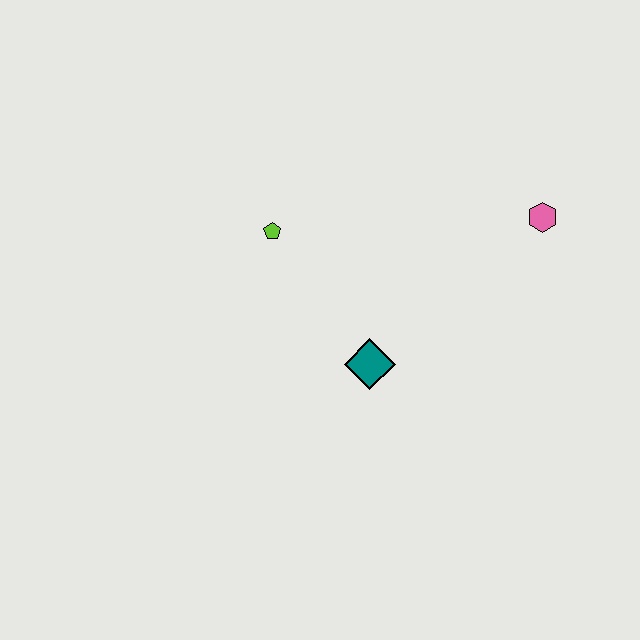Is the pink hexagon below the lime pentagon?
No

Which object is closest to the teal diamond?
The lime pentagon is closest to the teal diamond.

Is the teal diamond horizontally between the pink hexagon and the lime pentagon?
Yes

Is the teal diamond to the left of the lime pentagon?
No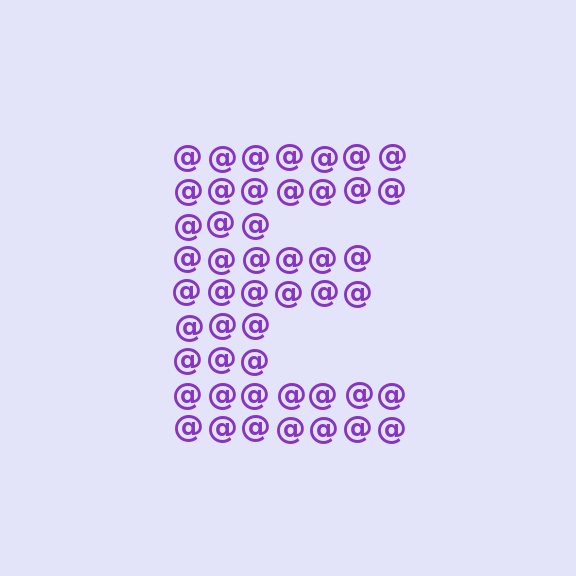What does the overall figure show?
The overall figure shows the letter E.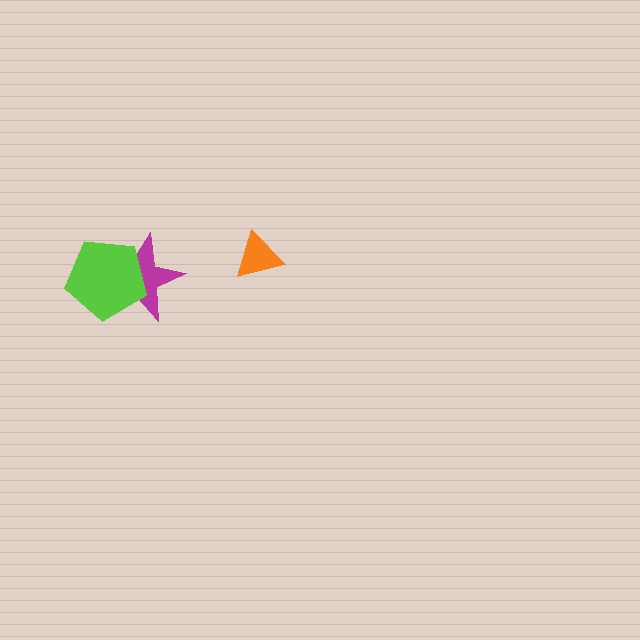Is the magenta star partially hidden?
Yes, it is partially covered by another shape.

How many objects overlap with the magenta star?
1 object overlaps with the magenta star.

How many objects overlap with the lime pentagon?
1 object overlaps with the lime pentagon.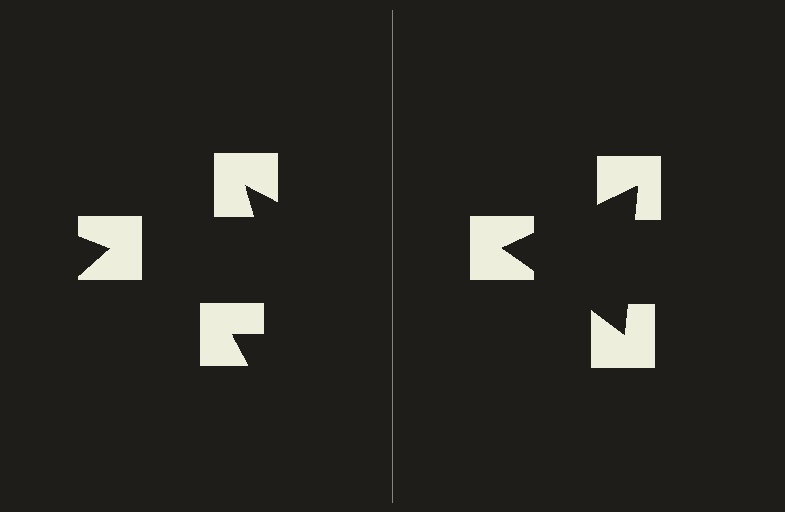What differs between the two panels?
The notched squares are positioned identically on both sides; only the wedge orientations differ. On the right they align to a triangle; on the left they are misaligned.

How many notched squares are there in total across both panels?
6 — 3 on each side.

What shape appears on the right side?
An illusory triangle.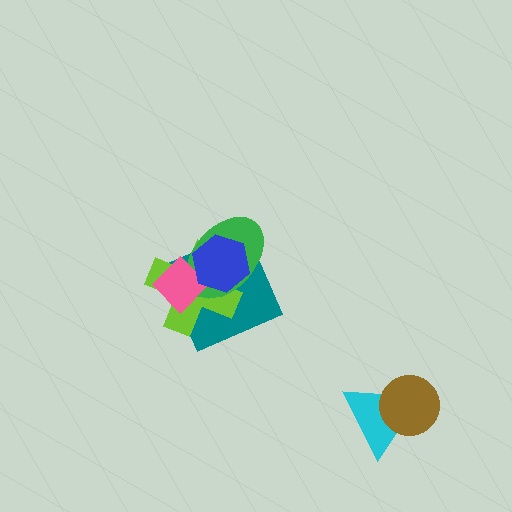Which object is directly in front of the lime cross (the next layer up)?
The green ellipse is directly in front of the lime cross.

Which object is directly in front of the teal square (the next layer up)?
The lime cross is directly in front of the teal square.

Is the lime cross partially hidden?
Yes, it is partially covered by another shape.